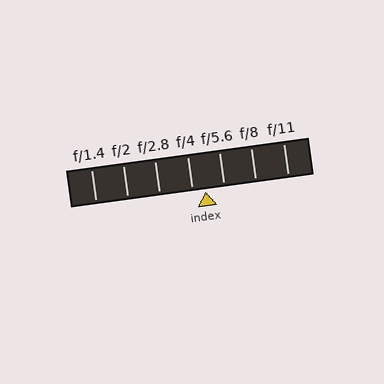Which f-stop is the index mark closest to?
The index mark is closest to f/4.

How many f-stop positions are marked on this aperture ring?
There are 7 f-stop positions marked.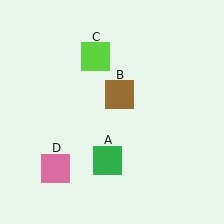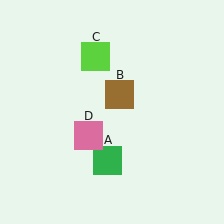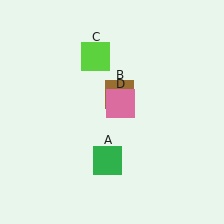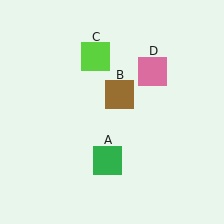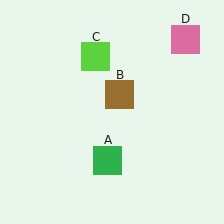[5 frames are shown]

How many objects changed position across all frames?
1 object changed position: pink square (object D).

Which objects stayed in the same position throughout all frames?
Green square (object A) and brown square (object B) and lime square (object C) remained stationary.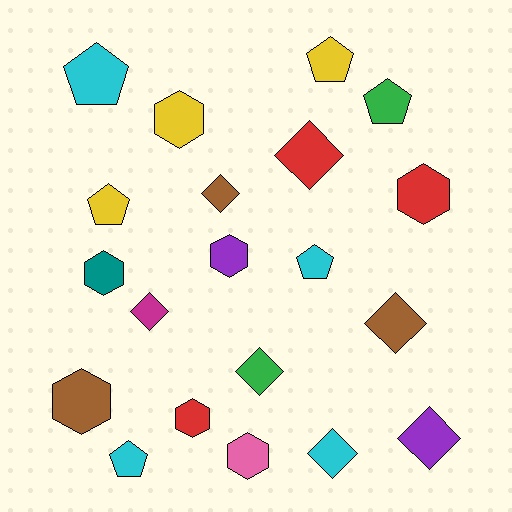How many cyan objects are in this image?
There are 4 cyan objects.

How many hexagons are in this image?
There are 7 hexagons.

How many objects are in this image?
There are 20 objects.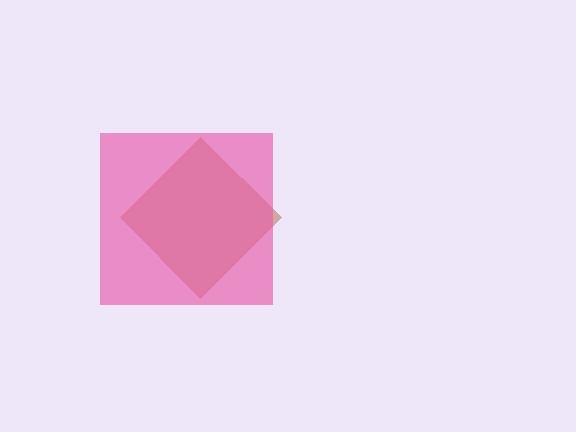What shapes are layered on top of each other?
The layered shapes are: a brown diamond, a pink square.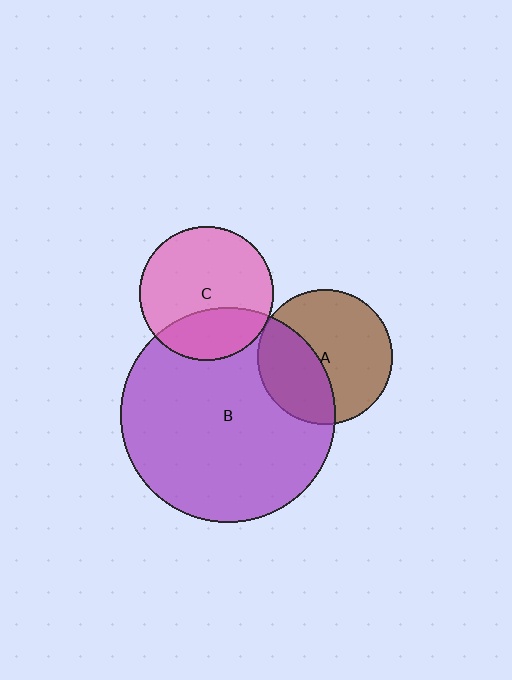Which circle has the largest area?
Circle B (purple).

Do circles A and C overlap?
Yes.